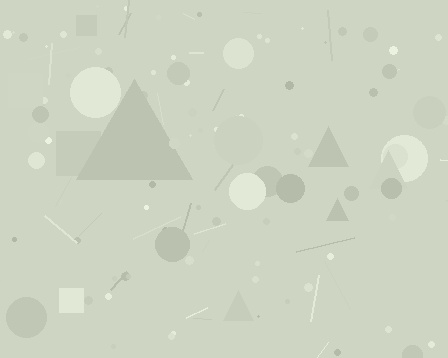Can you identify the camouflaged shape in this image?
The camouflaged shape is a triangle.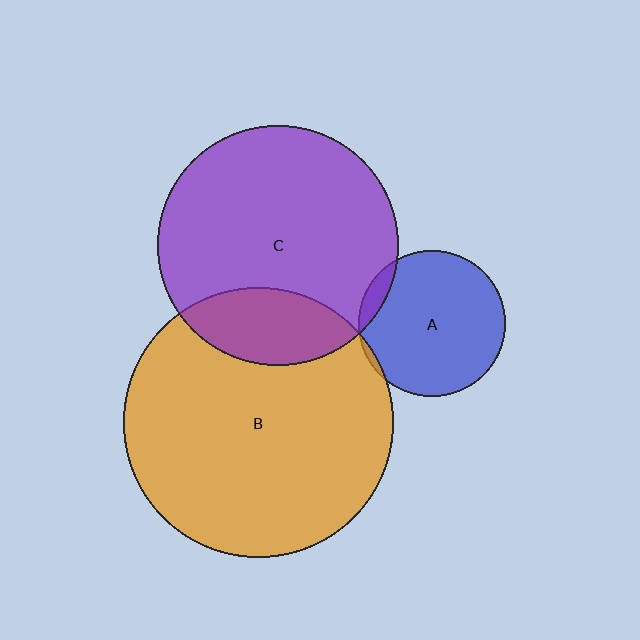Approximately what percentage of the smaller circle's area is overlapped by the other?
Approximately 5%.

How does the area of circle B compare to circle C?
Approximately 1.3 times.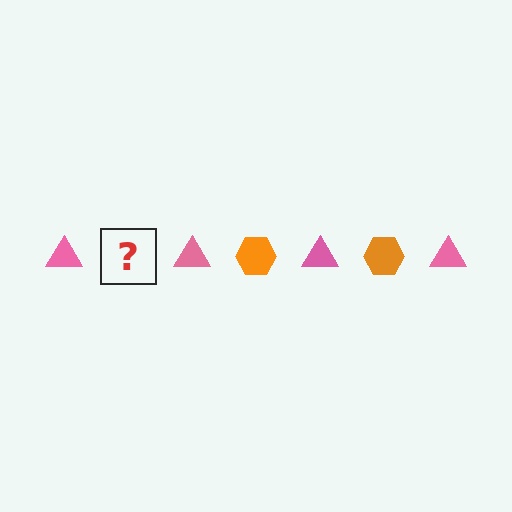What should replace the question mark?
The question mark should be replaced with an orange hexagon.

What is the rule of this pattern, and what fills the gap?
The rule is that the pattern alternates between pink triangle and orange hexagon. The gap should be filled with an orange hexagon.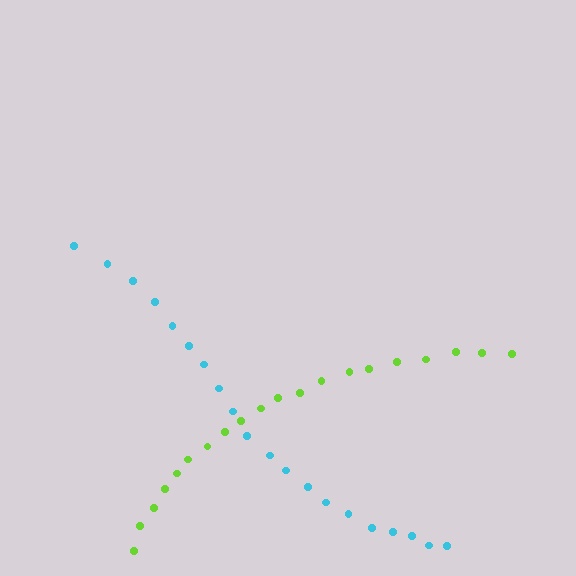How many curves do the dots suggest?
There are 2 distinct paths.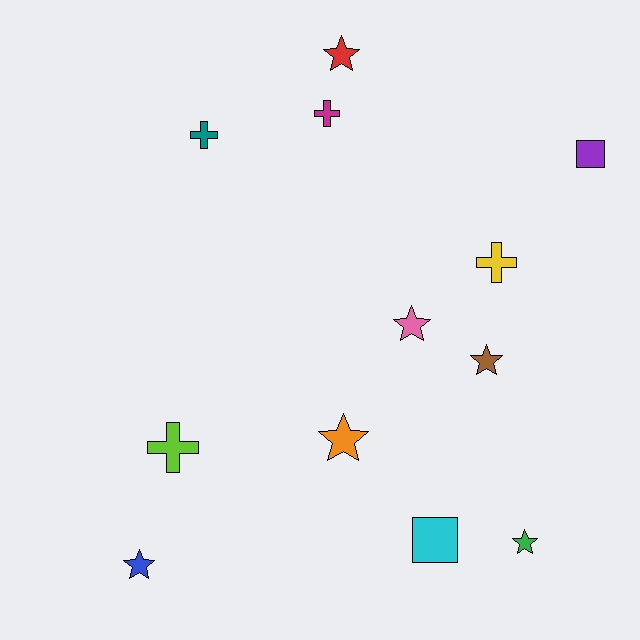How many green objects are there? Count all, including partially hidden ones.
There is 1 green object.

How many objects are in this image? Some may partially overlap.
There are 12 objects.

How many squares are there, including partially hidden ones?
There are 2 squares.